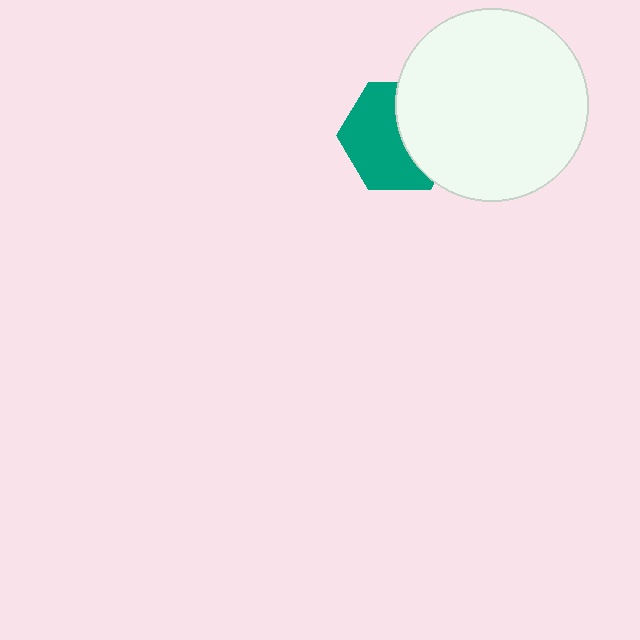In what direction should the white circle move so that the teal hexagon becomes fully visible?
The white circle should move right. That is the shortest direction to clear the overlap and leave the teal hexagon fully visible.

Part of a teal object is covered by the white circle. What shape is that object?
It is a hexagon.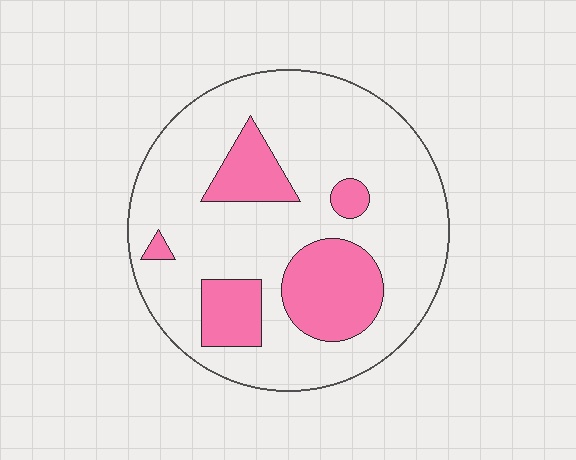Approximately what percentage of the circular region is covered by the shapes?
Approximately 25%.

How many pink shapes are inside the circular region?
5.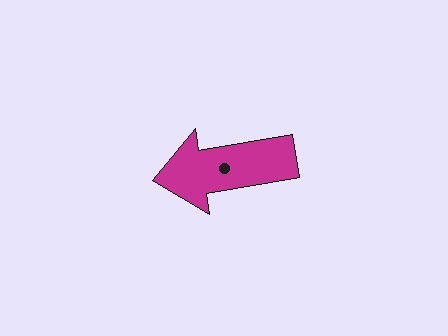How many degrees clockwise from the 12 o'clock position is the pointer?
Approximately 260 degrees.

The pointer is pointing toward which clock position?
Roughly 9 o'clock.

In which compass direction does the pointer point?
West.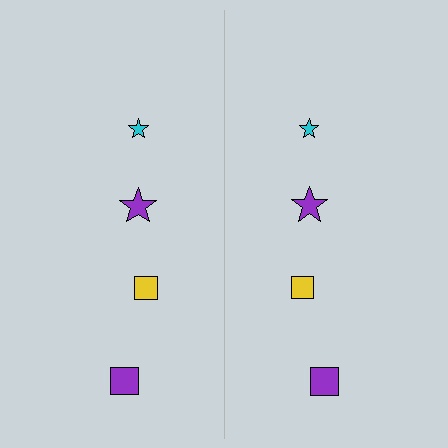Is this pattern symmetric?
Yes, this pattern has bilateral (reflection) symmetry.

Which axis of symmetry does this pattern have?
The pattern has a vertical axis of symmetry running through the center of the image.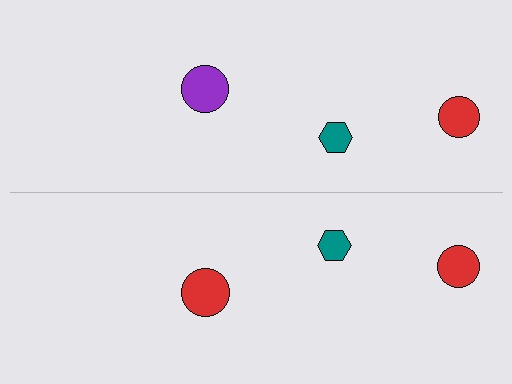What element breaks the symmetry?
The red circle on the bottom side breaks the symmetry — its mirror counterpart is purple.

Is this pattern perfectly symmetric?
No, the pattern is not perfectly symmetric. The red circle on the bottom side breaks the symmetry — its mirror counterpart is purple.